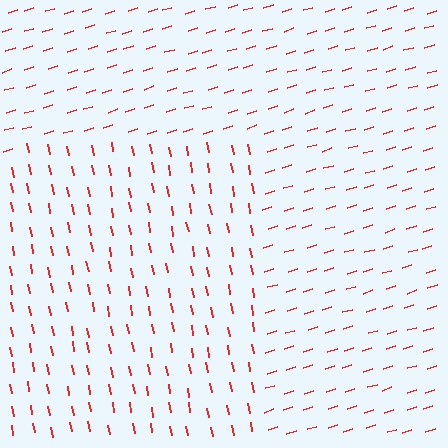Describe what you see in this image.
The image is filled with small red line segments. A rectangle region in the image has lines oriented differently from the surrounding lines, creating a visible texture boundary.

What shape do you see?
I see a rectangle.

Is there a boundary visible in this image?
Yes, there is a texture boundary formed by a change in line orientation.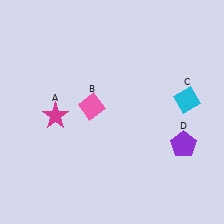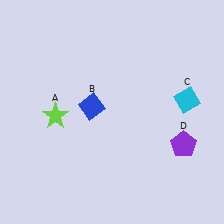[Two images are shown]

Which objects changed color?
A changed from magenta to lime. B changed from pink to blue.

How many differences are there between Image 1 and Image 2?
There are 2 differences between the two images.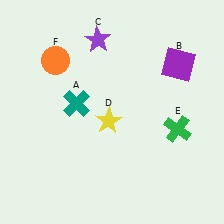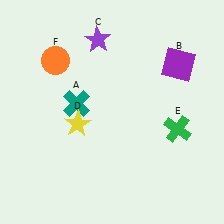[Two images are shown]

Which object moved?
The yellow star (D) moved left.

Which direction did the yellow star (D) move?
The yellow star (D) moved left.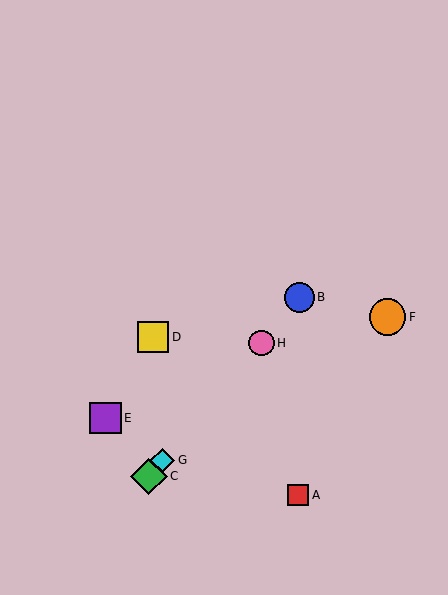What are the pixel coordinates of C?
Object C is at (149, 477).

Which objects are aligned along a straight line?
Objects B, C, G, H are aligned along a straight line.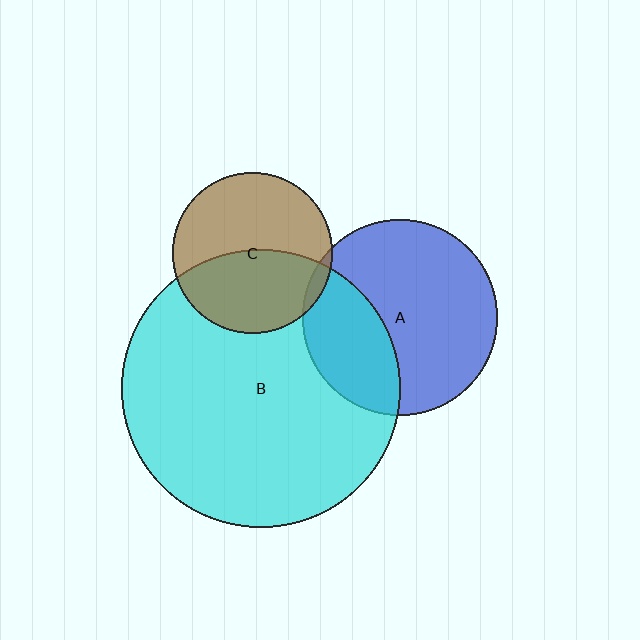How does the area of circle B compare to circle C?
Approximately 3.0 times.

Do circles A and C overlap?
Yes.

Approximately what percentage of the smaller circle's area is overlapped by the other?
Approximately 5%.